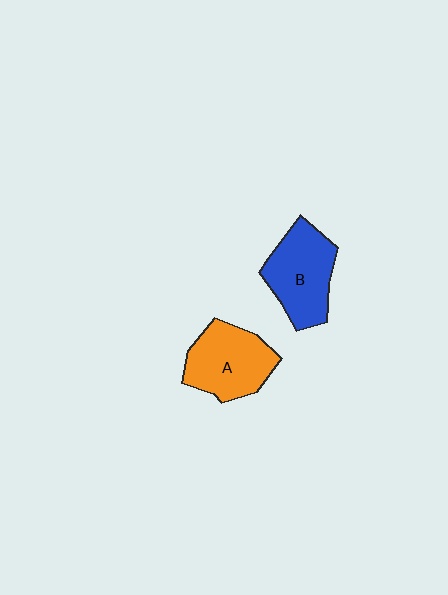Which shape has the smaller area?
Shape A (orange).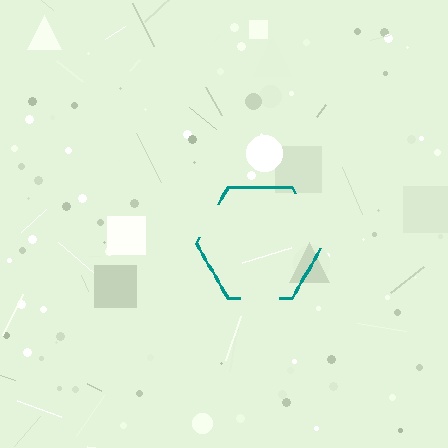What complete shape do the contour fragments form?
The contour fragments form a hexagon.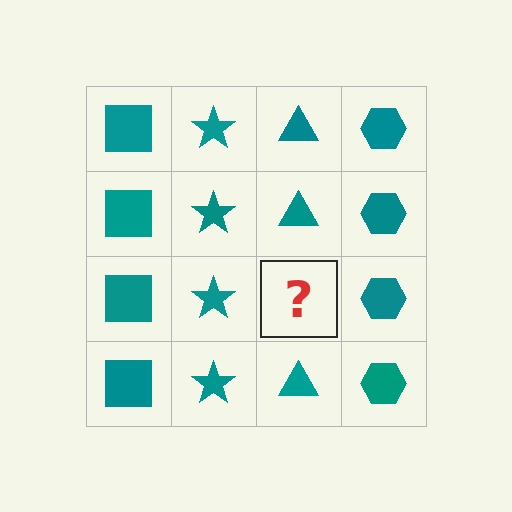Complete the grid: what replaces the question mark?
The question mark should be replaced with a teal triangle.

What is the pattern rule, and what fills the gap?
The rule is that each column has a consistent shape. The gap should be filled with a teal triangle.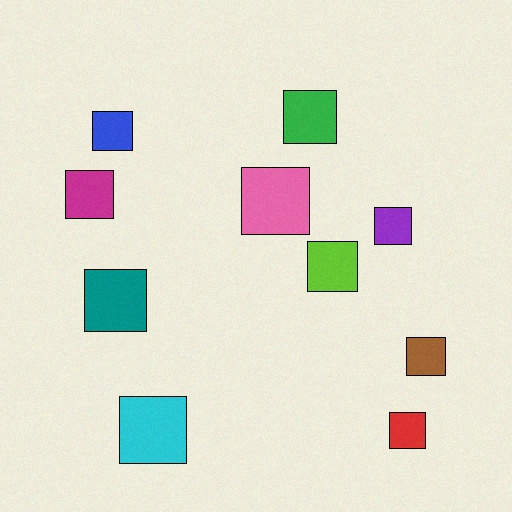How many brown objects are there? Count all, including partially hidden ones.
There is 1 brown object.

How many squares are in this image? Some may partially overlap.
There are 10 squares.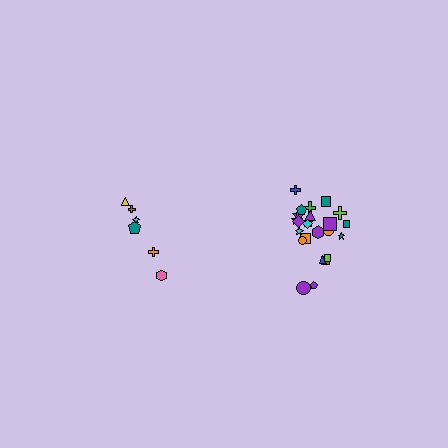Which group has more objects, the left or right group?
The right group.